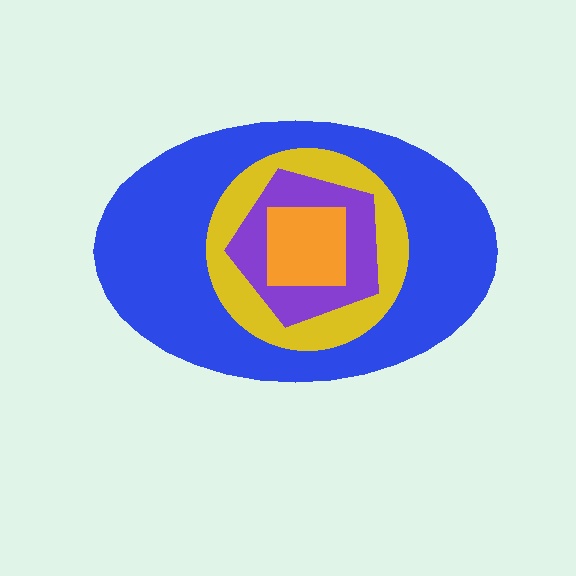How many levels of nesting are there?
4.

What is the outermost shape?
The blue ellipse.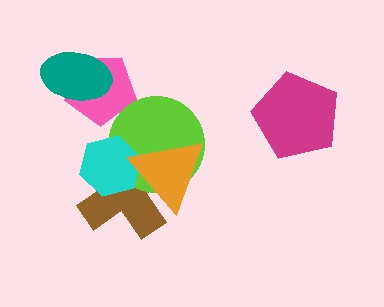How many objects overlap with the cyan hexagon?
3 objects overlap with the cyan hexagon.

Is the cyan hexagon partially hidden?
Yes, it is partially covered by another shape.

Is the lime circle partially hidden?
Yes, it is partially covered by another shape.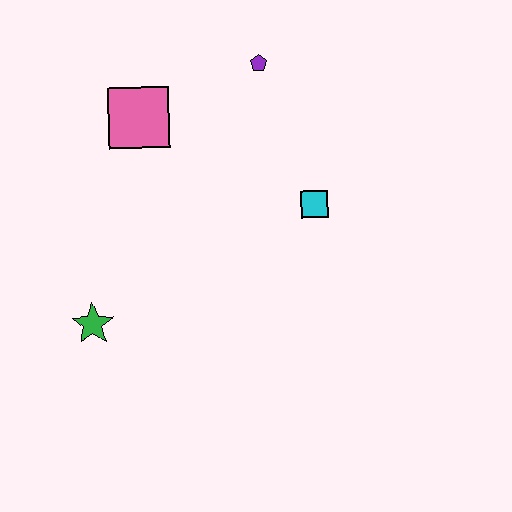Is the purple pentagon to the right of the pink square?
Yes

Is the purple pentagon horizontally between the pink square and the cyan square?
Yes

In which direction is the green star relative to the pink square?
The green star is below the pink square.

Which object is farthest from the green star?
The purple pentagon is farthest from the green star.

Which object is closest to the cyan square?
The purple pentagon is closest to the cyan square.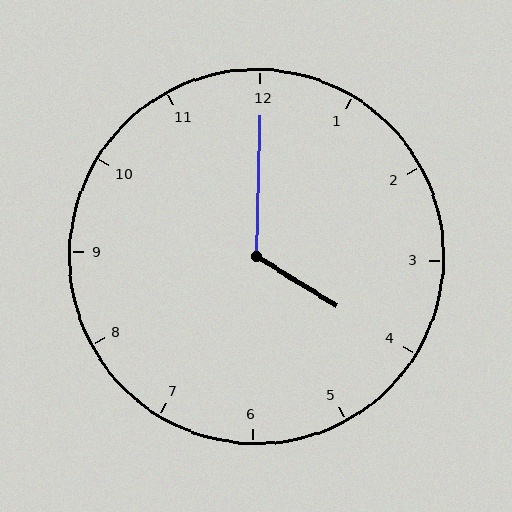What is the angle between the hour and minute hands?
Approximately 120 degrees.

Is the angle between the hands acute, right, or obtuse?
It is obtuse.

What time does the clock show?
4:00.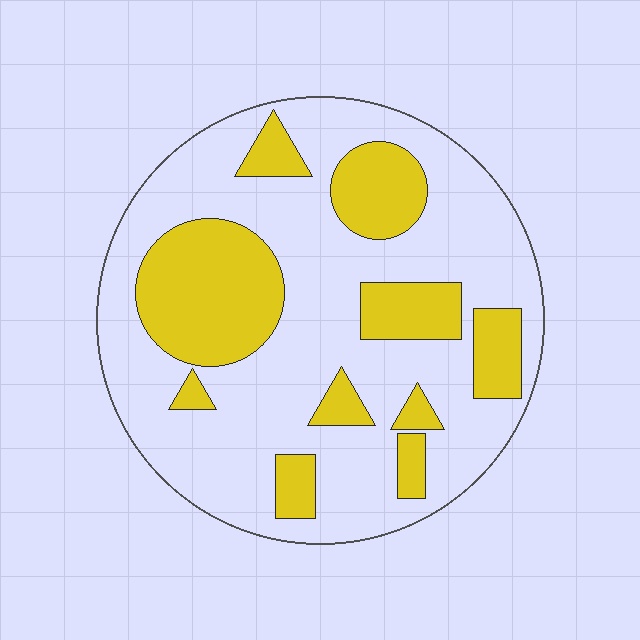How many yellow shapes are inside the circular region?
10.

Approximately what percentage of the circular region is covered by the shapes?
Approximately 30%.